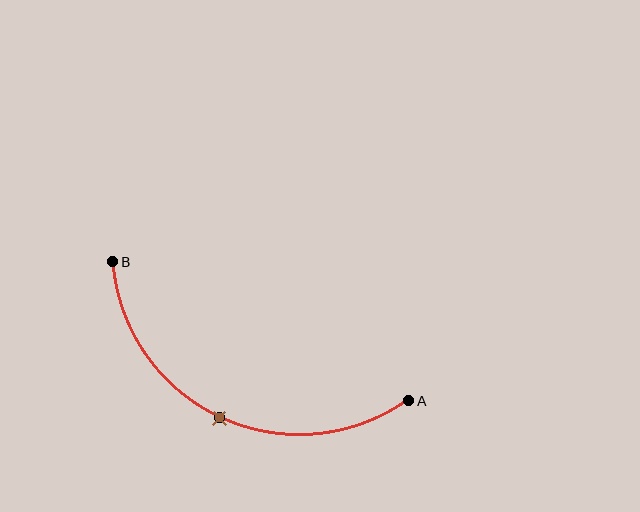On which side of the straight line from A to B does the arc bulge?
The arc bulges below the straight line connecting A and B.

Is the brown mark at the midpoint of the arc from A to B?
Yes. The brown mark lies on the arc at equal arc-length from both A and B — it is the arc midpoint.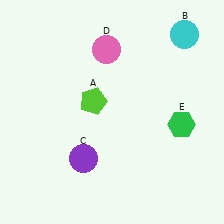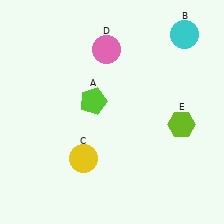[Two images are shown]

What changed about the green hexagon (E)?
In Image 1, E is green. In Image 2, it changed to lime.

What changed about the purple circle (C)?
In Image 1, C is purple. In Image 2, it changed to yellow.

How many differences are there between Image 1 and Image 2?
There are 2 differences between the two images.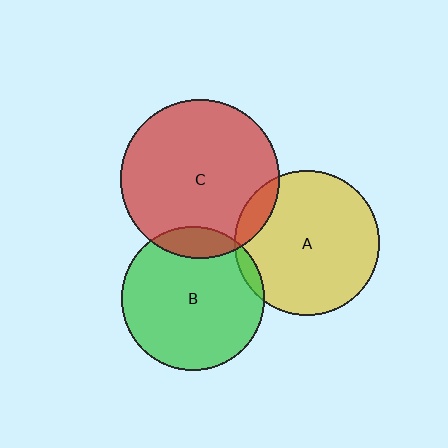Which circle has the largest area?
Circle C (red).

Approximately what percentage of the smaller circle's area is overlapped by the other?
Approximately 5%.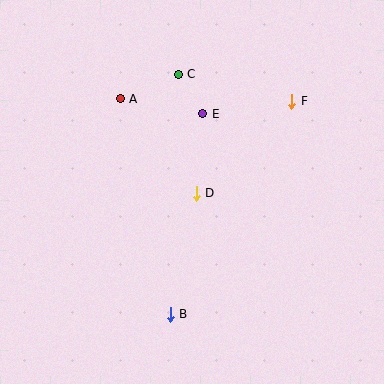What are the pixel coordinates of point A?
Point A is at (120, 99).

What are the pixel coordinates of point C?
Point C is at (178, 74).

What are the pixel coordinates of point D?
Point D is at (196, 193).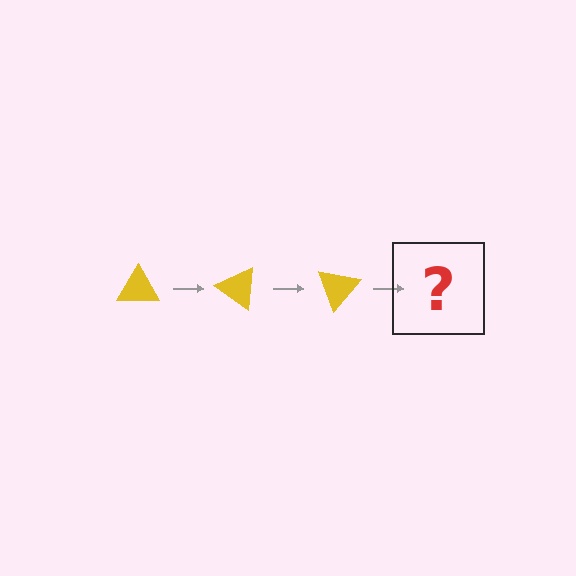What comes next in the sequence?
The next element should be a yellow triangle rotated 105 degrees.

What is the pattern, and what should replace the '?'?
The pattern is that the triangle rotates 35 degrees each step. The '?' should be a yellow triangle rotated 105 degrees.